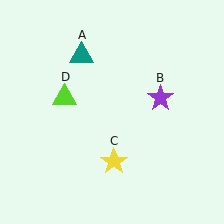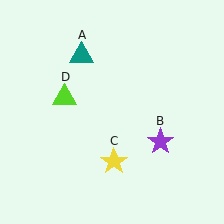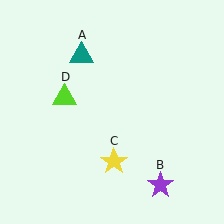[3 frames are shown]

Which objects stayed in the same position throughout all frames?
Teal triangle (object A) and yellow star (object C) and lime triangle (object D) remained stationary.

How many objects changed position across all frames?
1 object changed position: purple star (object B).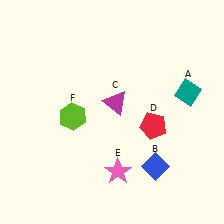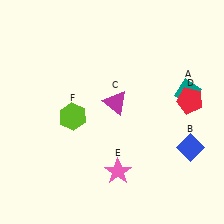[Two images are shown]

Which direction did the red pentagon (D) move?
The red pentagon (D) moved right.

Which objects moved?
The objects that moved are: the blue diamond (B), the red pentagon (D).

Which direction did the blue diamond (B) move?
The blue diamond (B) moved right.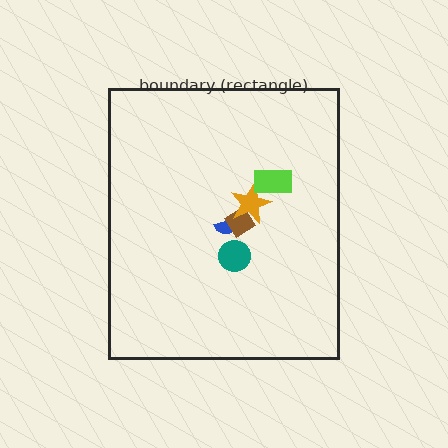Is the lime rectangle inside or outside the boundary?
Inside.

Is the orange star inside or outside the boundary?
Inside.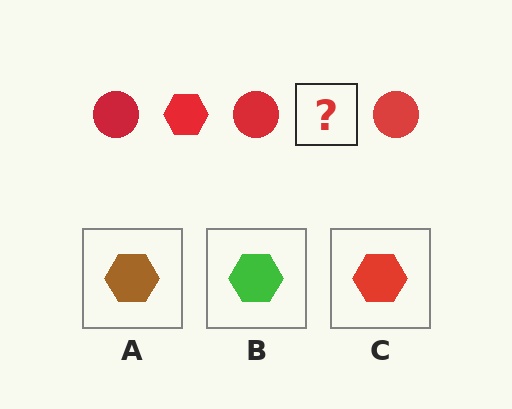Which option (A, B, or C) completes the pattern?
C.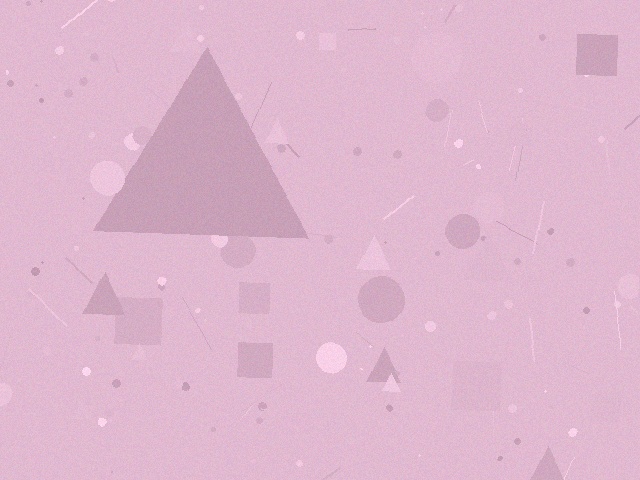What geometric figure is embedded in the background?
A triangle is embedded in the background.